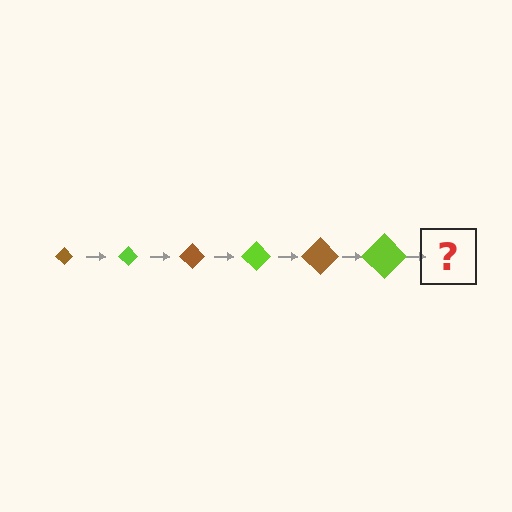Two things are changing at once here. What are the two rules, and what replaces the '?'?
The two rules are that the diamond grows larger each step and the color cycles through brown and lime. The '?' should be a brown diamond, larger than the previous one.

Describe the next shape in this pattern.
It should be a brown diamond, larger than the previous one.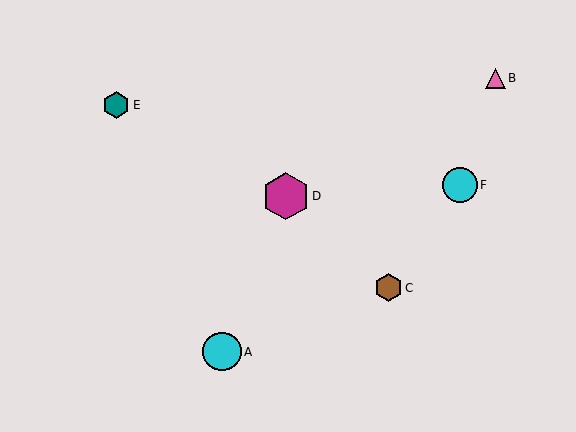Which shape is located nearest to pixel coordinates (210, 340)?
The cyan circle (labeled A) at (222, 352) is nearest to that location.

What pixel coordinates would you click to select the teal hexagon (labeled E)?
Click at (116, 105) to select the teal hexagon E.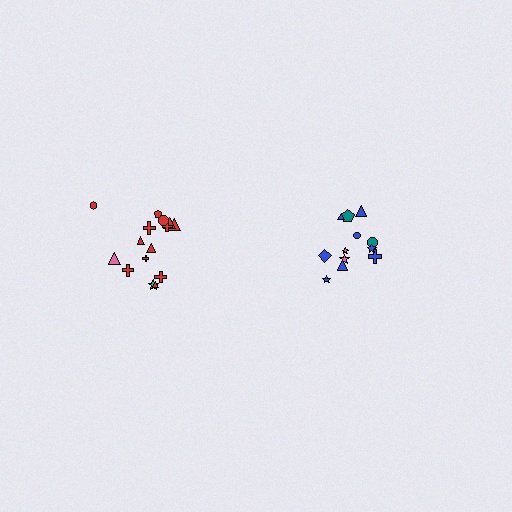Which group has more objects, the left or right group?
The left group.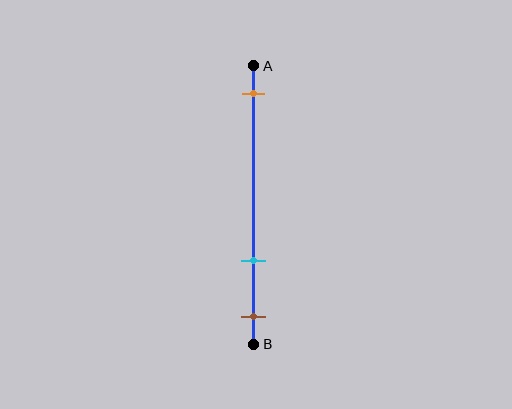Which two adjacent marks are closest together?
The cyan and brown marks are the closest adjacent pair.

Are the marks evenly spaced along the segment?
No, the marks are not evenly spaced.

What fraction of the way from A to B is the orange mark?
The orange mark is approximately 10% (0.1) of the way from A to B.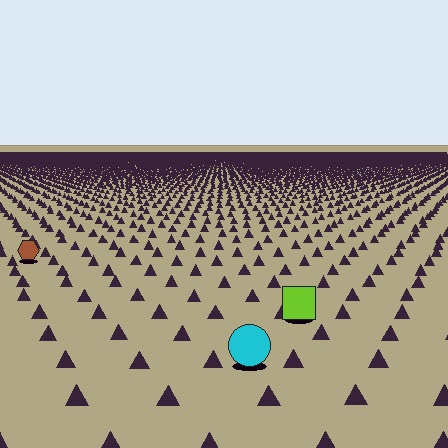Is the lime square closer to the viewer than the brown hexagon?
Yes. The lime square is closer — you can tell from the texture gradient: the ground texture is coarser near it.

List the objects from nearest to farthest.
From nearest to farthest: the cyan circle, the lime square, the brown hexagon.